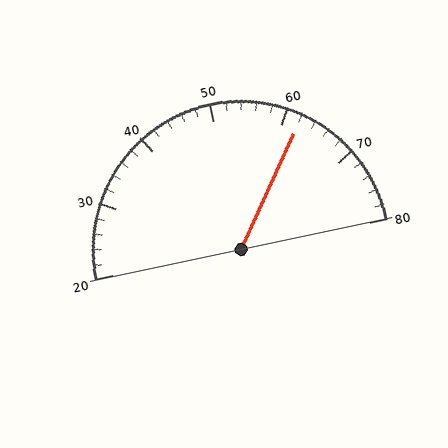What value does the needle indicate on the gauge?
The needle indicates approximately 62.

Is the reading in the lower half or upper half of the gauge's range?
The reading is in the upper half of the range (20 to 80).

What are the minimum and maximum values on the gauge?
The gauge ranges from 20 to 80.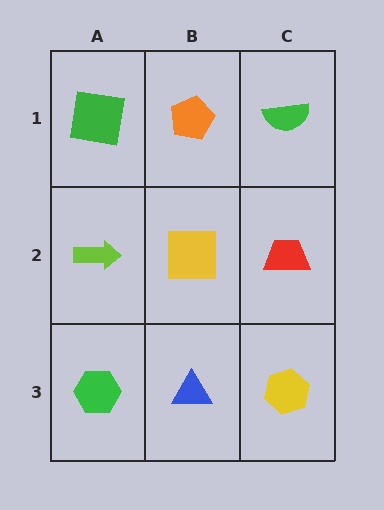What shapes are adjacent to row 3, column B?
A yellow square (row 2, column B), a green hexagon (row 3, column A), a yellow hexagon (row 3, column C).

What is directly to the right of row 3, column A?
A blue triangle.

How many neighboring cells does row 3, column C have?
2.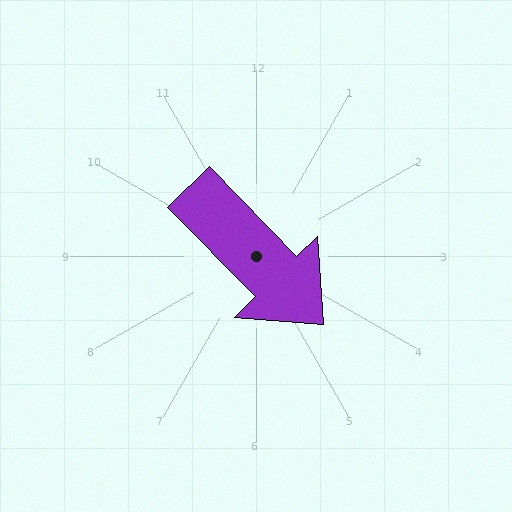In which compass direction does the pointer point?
Southeast.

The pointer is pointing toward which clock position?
Roughly 5 o'clock.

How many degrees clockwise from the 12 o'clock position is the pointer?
Approximately 136 degrees.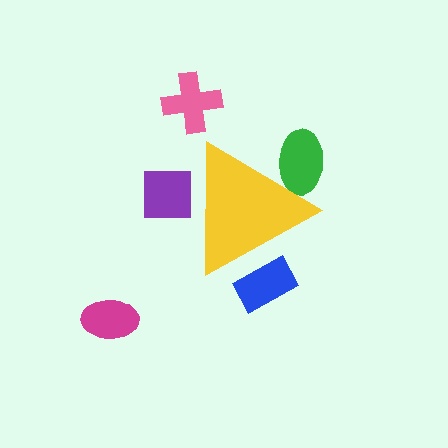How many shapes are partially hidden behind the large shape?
3 shapes are partially hidden.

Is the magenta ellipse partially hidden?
No, the magenta ellipse is fully visible.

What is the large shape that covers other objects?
A yellow triangle.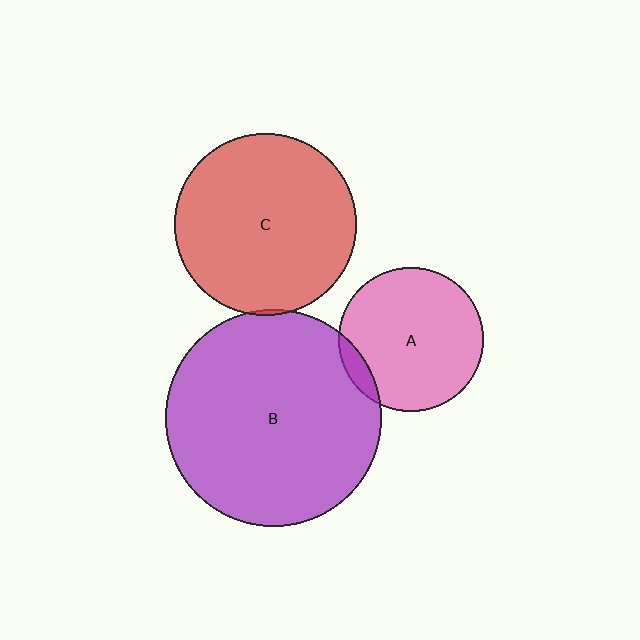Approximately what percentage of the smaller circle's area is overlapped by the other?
Approximately 10%.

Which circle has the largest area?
Circle B (purple).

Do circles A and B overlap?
Yes.